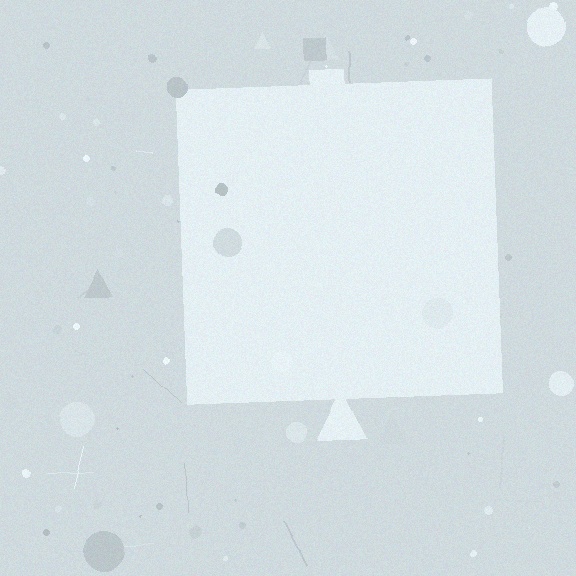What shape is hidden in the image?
A square is hidden in the image.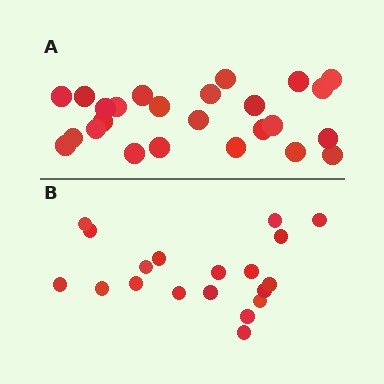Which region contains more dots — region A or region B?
Region A (the top region) has more dots.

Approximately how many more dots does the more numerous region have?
Region A has about 6 more dots than region B.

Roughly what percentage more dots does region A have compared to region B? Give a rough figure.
About 30% more.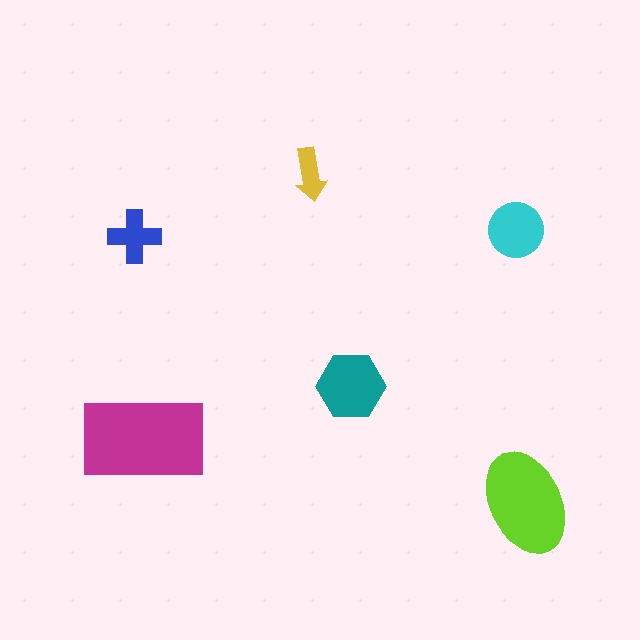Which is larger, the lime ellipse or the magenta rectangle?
The magenta rectangle.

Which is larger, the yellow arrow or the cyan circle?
The cyan circle.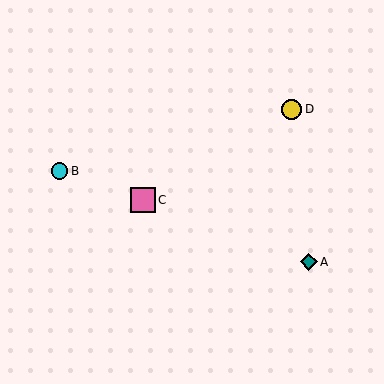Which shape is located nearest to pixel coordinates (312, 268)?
The teal diamond (labeled A) at (309, 262) is nearest to that location.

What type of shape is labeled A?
Shape A is a teal diamond.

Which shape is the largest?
The pink square (labeled C) is the largest.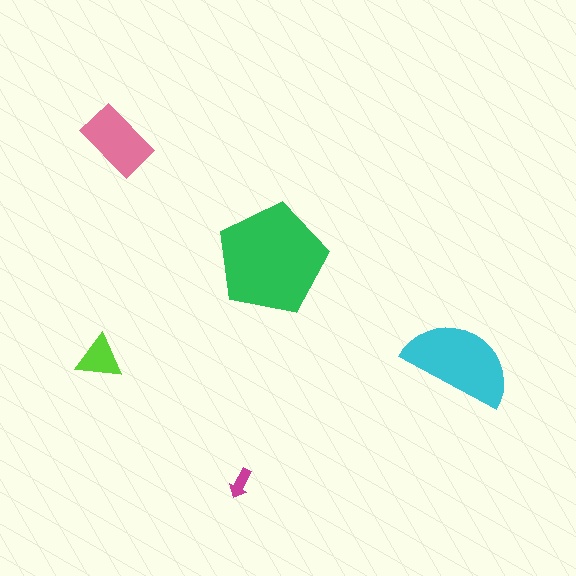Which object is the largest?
The green pentagon.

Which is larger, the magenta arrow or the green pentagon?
The green pentagon.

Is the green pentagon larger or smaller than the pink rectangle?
Larger.